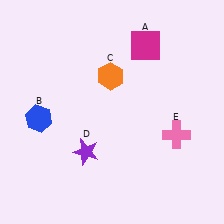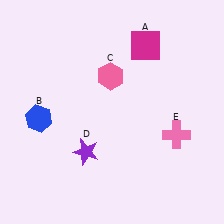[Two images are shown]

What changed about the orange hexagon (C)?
In Image 1, C is orange. In Image 2, it changed to pink.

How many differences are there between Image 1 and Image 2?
There is 1 difference between the two images.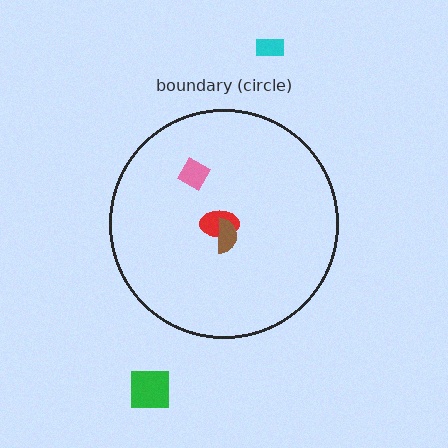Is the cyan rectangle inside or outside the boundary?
Outside.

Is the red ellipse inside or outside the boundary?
Inside.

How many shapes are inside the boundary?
3 inside, 2 outside.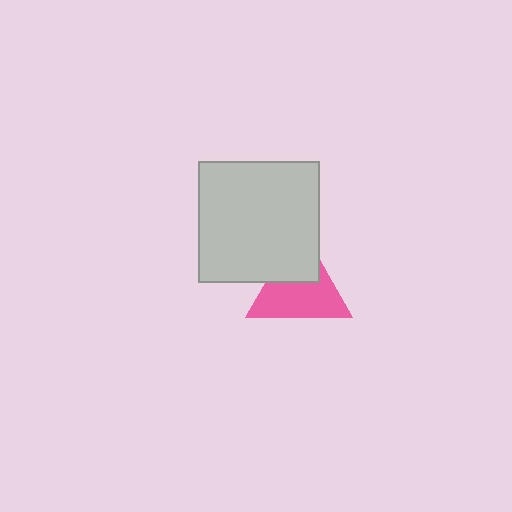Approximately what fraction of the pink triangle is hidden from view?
Roughly 37% of the pink triangle is hidden behind the light gray square.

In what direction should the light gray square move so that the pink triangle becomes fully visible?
The light gray square should move up. That is the shortest direction to clear the overlap and leave the pink triangle fully visible.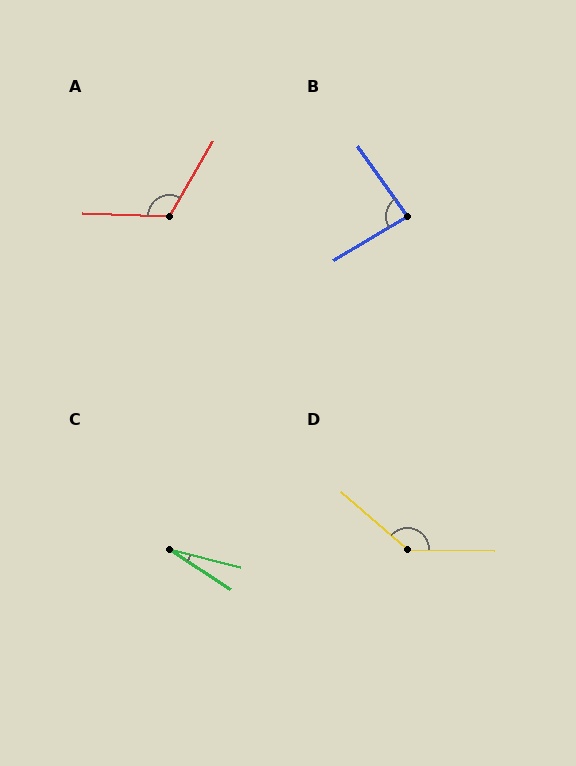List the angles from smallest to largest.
C (19°), B (85°), A (118°), D (139°).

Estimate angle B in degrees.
Approximately 85 degrees.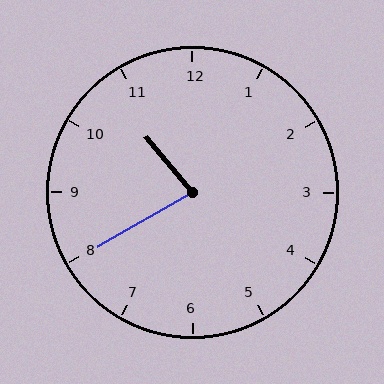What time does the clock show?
10:40.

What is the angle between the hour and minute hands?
Approximately 80 degrees.